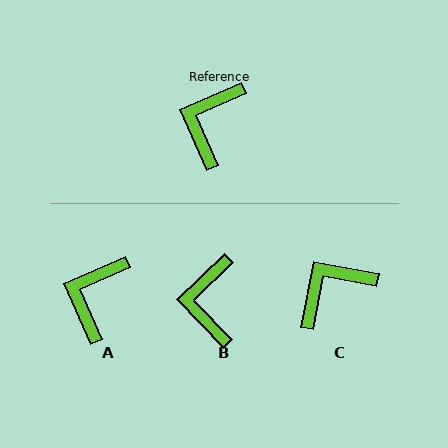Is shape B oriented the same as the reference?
No, it is off by about 20 degrees.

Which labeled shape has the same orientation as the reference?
A.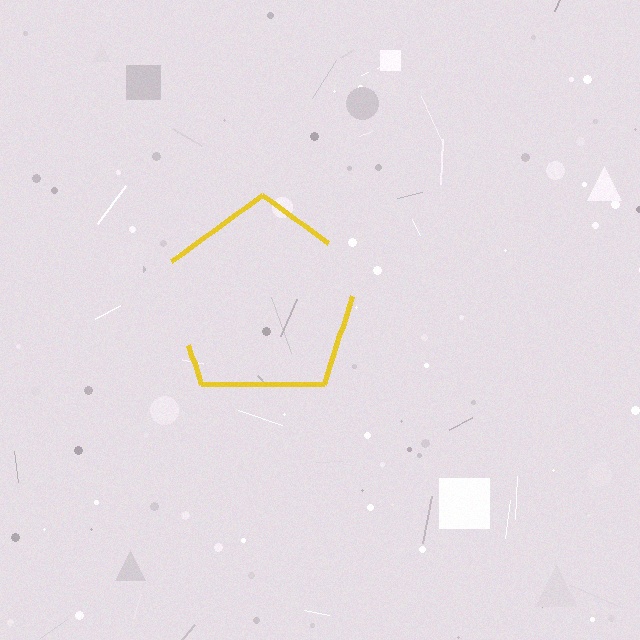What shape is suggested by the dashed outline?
The dashed outline suggests a pentagon.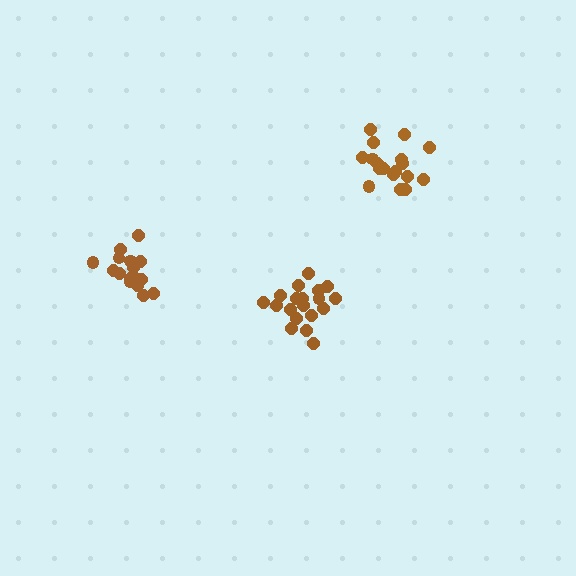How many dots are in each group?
Group 1: 16 dots, Group 2: 19 dots, Group 3: 18 dots (53 total).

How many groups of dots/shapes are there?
There are 3 groups.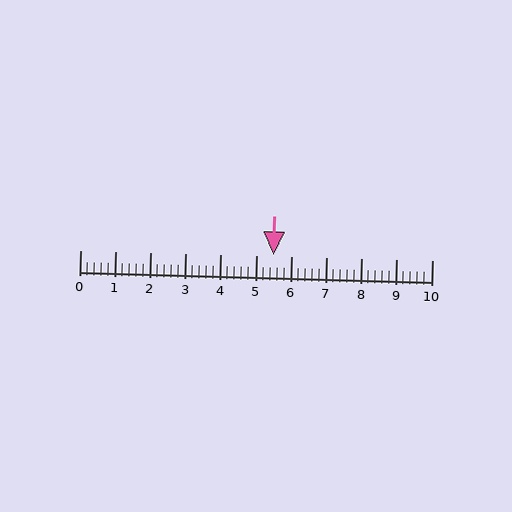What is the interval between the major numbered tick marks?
The major tick marks are spaced 1 units apart.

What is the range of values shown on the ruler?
The ruler shows values from 0 to 10.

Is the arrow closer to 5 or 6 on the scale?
The arrow is closer to 6.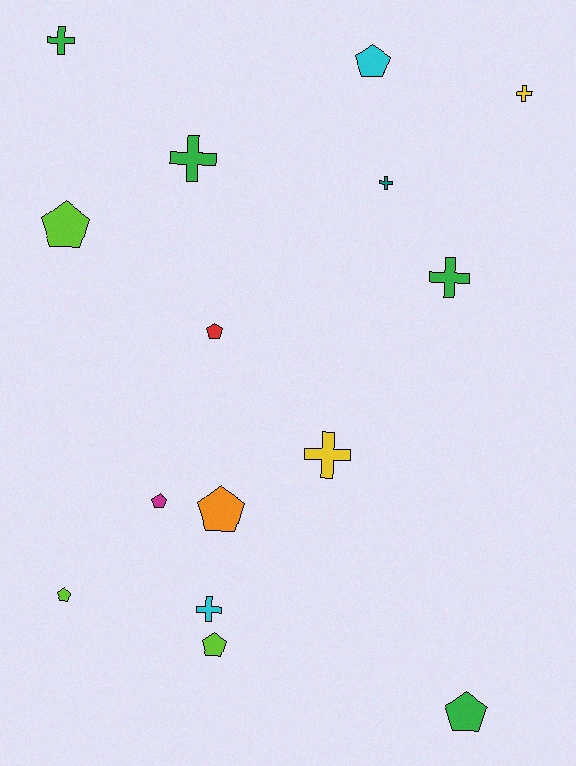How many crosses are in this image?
There are 7 crosses.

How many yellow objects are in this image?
There are 2 yellow objects.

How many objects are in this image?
There are 15 objects.